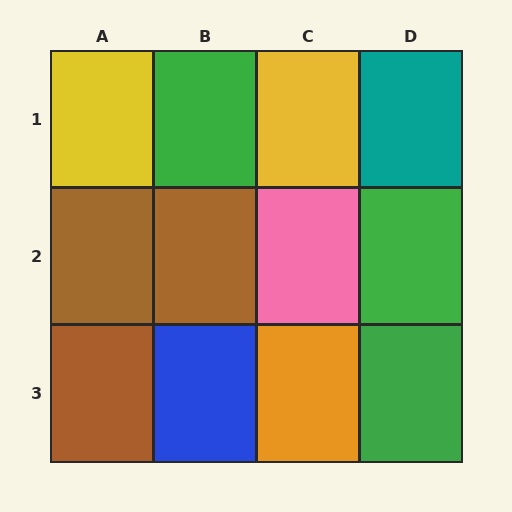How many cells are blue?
1 cell is blue.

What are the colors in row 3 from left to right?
Brown, blue, orange, green.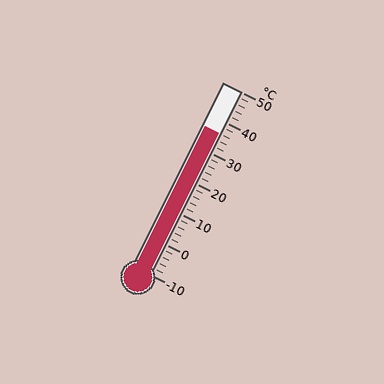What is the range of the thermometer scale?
The thermometer scale ranges from -10°C to 50°C.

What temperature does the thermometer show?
The thermometer shows approximately 36°C.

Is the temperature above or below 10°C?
The temperature is above 10°C.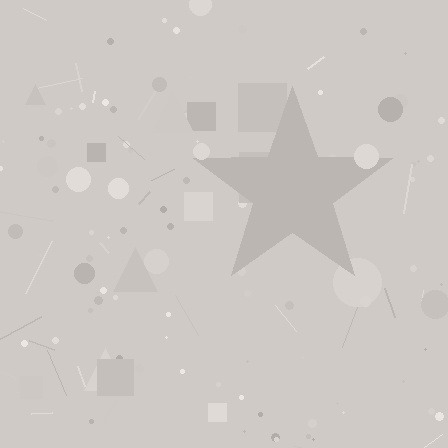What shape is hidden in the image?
A star is hidden in the image.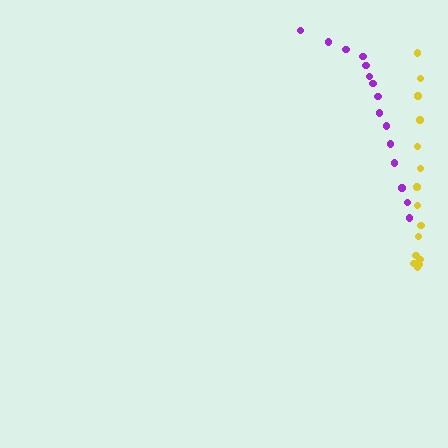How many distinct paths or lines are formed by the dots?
There are 2 distinct paths.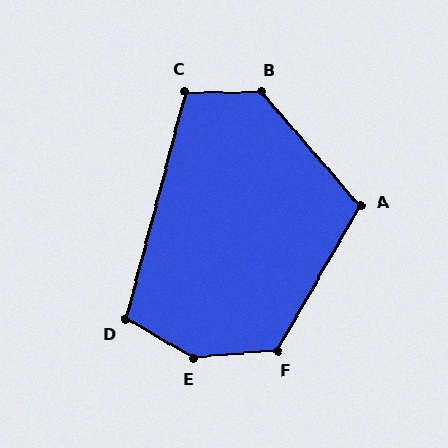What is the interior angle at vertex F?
Approximately 125 degrees (obtuse).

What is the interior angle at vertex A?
Approximately 110 degrees (obtuse).